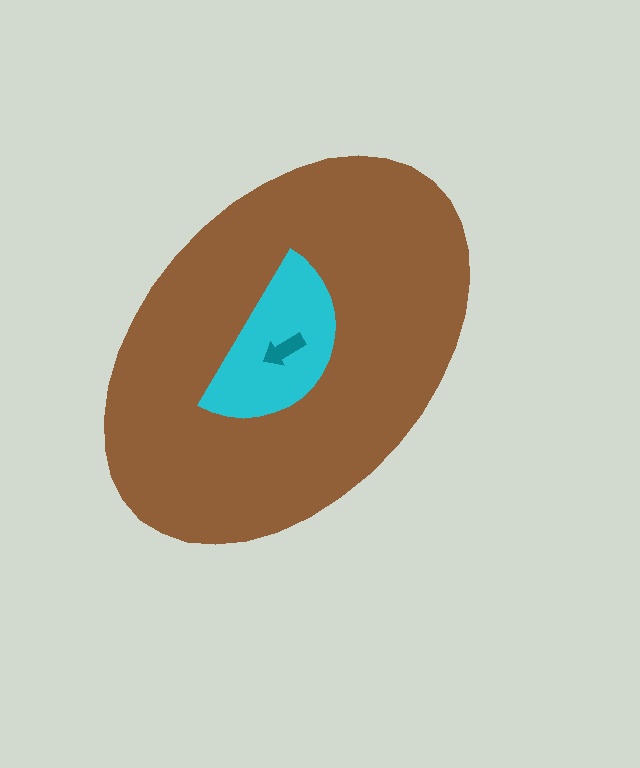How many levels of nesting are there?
3.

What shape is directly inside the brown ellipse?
The cyan semicircle.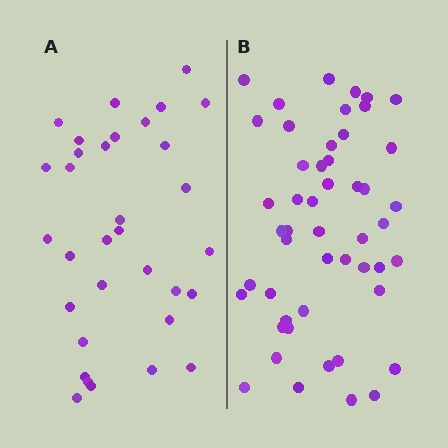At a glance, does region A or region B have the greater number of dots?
Region B (the right region) has more dots.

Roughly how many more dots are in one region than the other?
Region B has approximately 15 more dots than region A.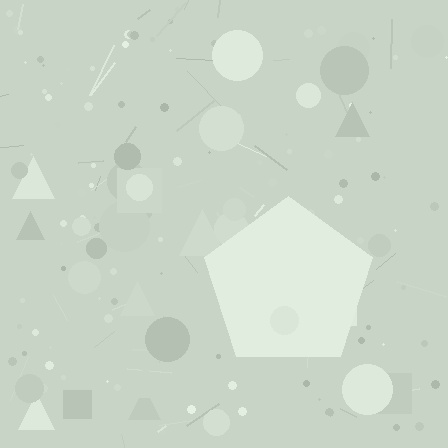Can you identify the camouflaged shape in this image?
The camouflaged shape is a pentagon.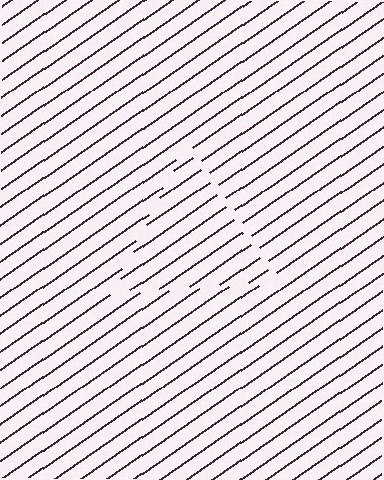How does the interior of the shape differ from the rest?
The interior of the shape contains the same grating, shifted by half a period — the contour is defined by the phase discontinuity where line-ends from the inner and outer gratings abut.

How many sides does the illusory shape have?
3 sides — the line-ends trace a triangle.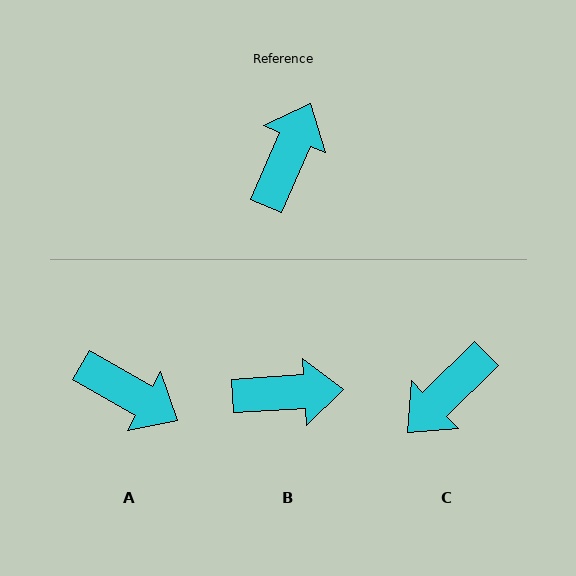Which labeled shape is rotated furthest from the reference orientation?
C, about 158 degrees away.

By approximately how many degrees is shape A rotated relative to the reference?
Approximately 96 degrees clockwise.